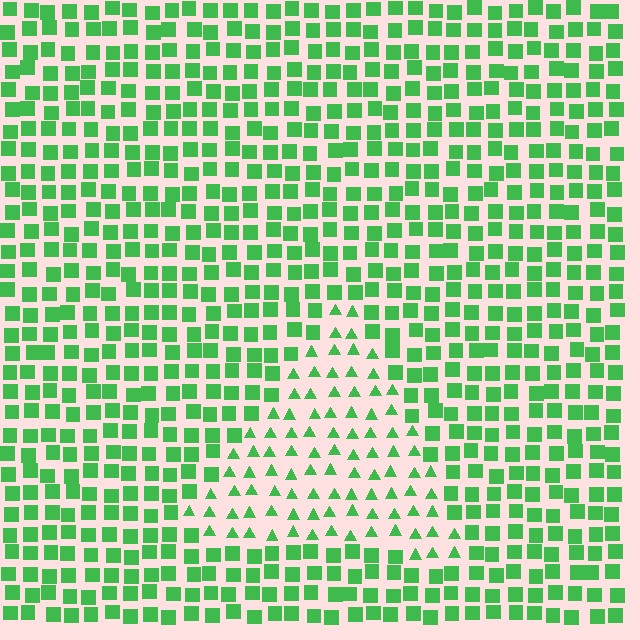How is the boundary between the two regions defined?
The boundary is defined by a change in element shape: triangles inside vs. squares outside. All elements share the same color and spacing.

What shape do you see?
I see a triangle.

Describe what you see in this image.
The image is filled with small green elements arranged in a uniform grid. A triangle-shaped region contains triangles, while the surrounding area contains squares. The boundary is defined purely by the change in element shape.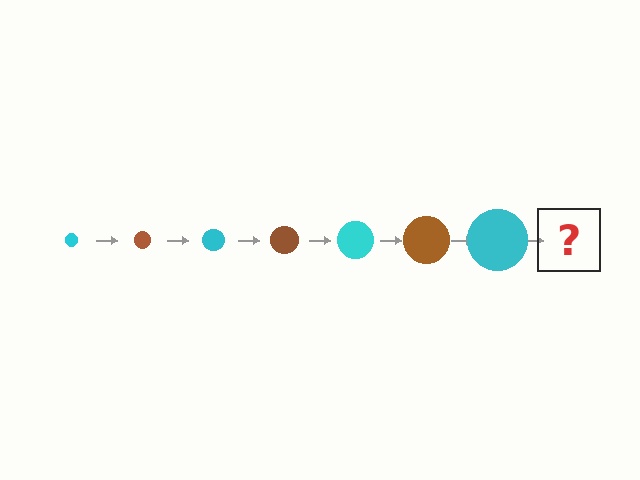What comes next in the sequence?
The next element should be a brown circle, larger than the previous one.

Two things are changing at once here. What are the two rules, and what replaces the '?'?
The two rules are that the circle grows larger each step and the color cycles through cyan and brown. The '?' should be a brown circle, larger than the previous one.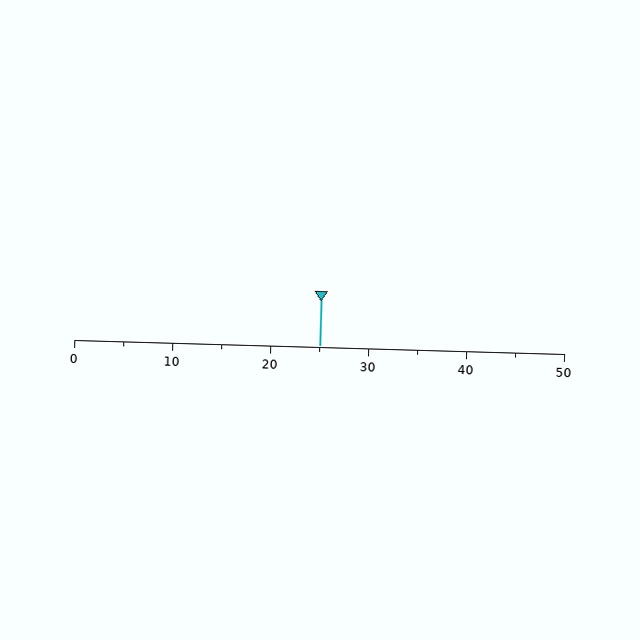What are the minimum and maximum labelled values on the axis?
The axis runs from 0 to 50.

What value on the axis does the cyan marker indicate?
The marker indicates approximately 25.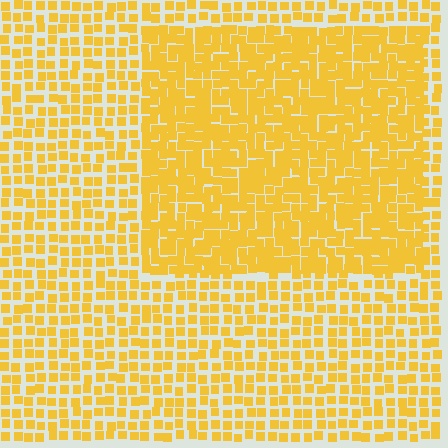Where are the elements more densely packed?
The elements are more densely packed inside the rectangle boundary.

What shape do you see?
I see a rectangle.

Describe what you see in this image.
The image contains small yellow elements arranged at two different densities. A rectangle-shaped region is visible where the elements are more densely packed than the surrounding area.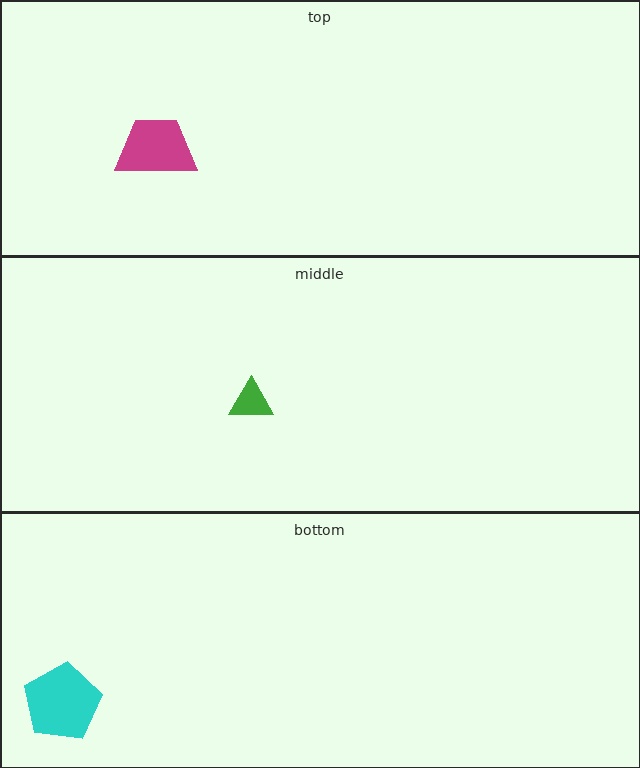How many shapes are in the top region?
1.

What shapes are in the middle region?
The green triangle.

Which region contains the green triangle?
The middle region.